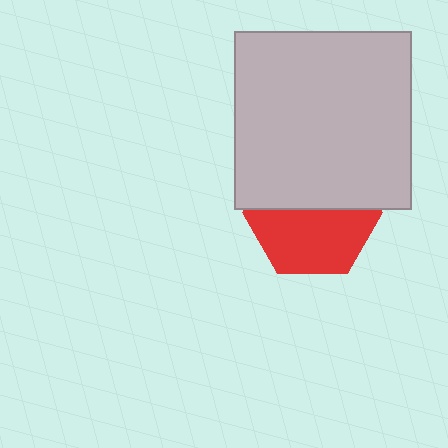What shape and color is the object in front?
The object in front is a light gray square.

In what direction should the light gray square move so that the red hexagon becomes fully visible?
The light gray square should move up. That is the shortest direction to clear the overlap and leave the red hexagon fully visible.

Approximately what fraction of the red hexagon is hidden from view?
Roughly 47% of the red hexagon is hidden behind the light gray square.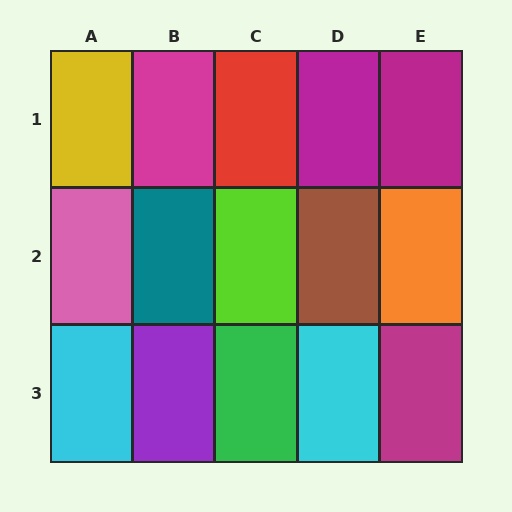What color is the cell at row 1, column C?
Red.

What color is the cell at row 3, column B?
Purple.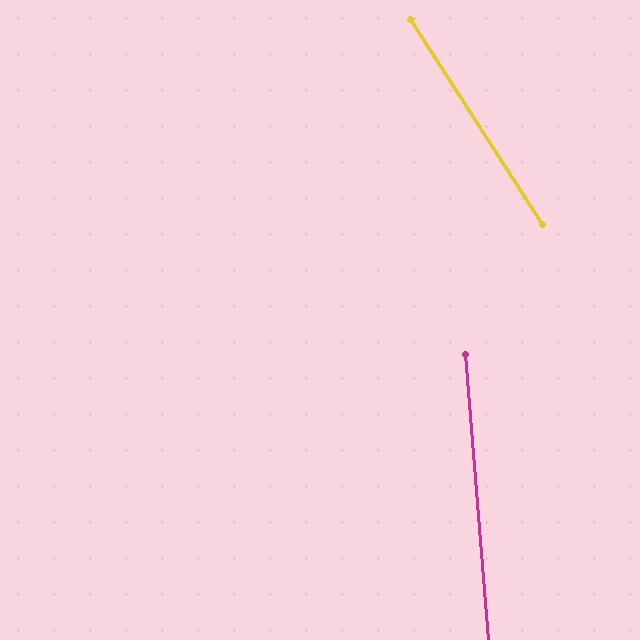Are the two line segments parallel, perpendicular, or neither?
Neither parallel nor perpendicular — they differ by about 28°.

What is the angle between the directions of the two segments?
Approximately 28 degrees.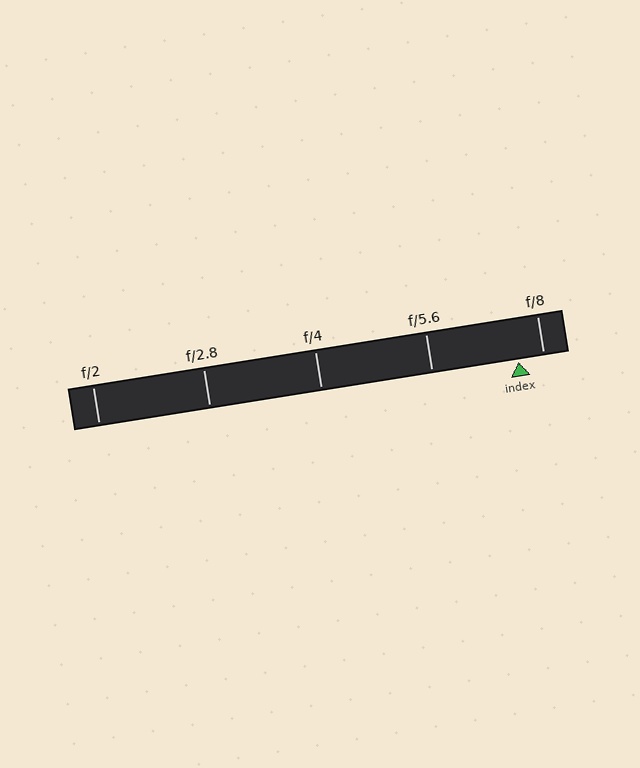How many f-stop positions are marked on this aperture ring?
There are 5 f-stop positions marked.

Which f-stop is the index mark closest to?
The index mark is closest to f/8.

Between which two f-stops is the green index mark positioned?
The index mark is between f/5.6 and f/8.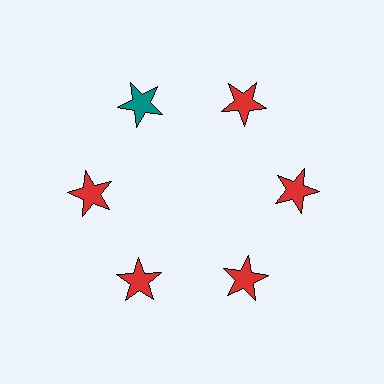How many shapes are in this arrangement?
There are 6 shapes arranged in a ring pattern.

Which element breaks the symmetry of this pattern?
The teal star at roughly the 11 o'clock position breaks the symmetry. All other shapes are red stars.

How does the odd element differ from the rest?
It has a different color: teal instead of red.